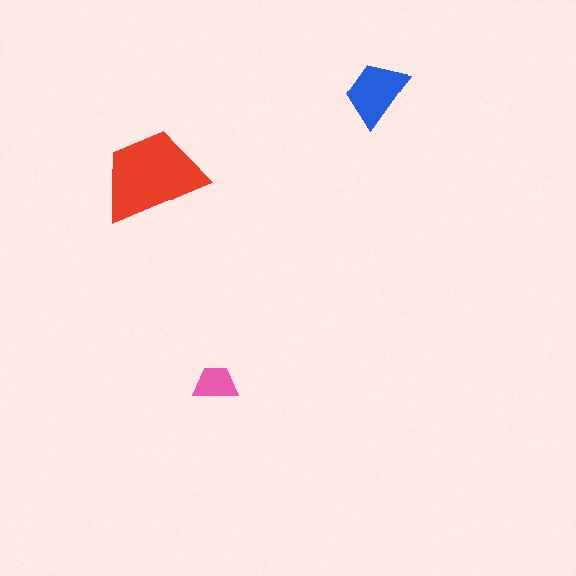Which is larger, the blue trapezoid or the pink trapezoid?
The blue one.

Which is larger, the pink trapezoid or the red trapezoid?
The red one.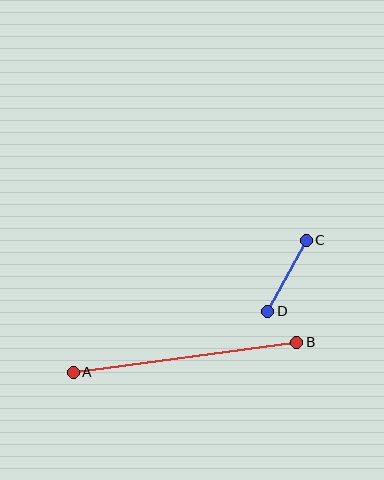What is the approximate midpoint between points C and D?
The midpoint is at approximately (287, 276) pixels.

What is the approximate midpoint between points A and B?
The midpoint is at approximately (185, 357) pixels.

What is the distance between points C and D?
The distance is approximately 81 pixels.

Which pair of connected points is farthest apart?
Points A and B are farthest apart.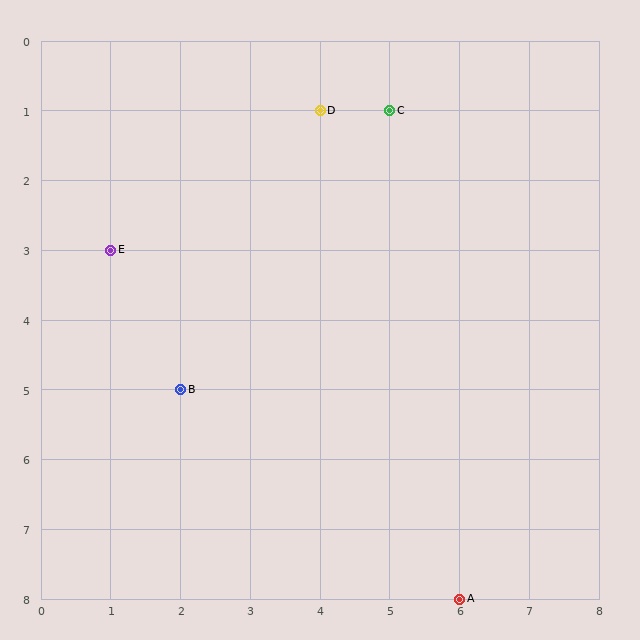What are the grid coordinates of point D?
Point D is at grid coordinates (4, 1).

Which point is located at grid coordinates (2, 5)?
Point B is at (2, 5).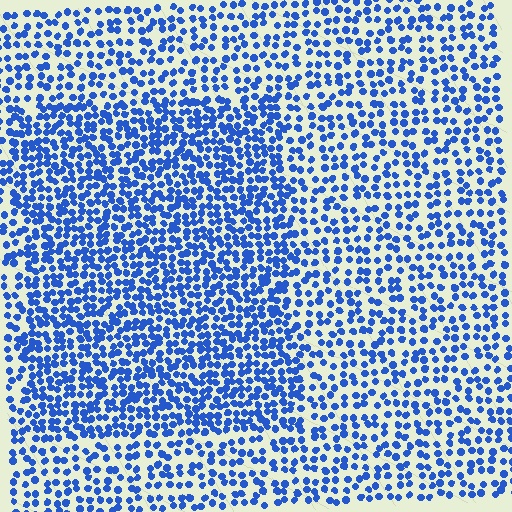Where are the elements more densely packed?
The elements are more densely packed inside the rectangle boundary.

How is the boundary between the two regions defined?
The boundary is defined by a change in element density (approximately 1.7x ratio). All elements are the same color, size, and shape.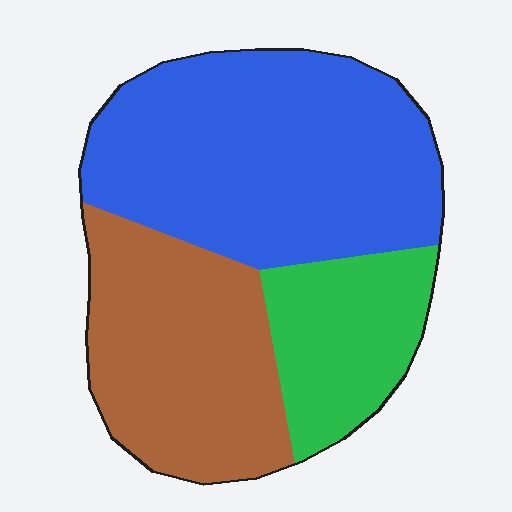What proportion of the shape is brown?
Brown takes up between a quarter and a half of the shape.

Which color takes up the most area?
Blue, at roughly 50%.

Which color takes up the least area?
Green, at roughly 20%.